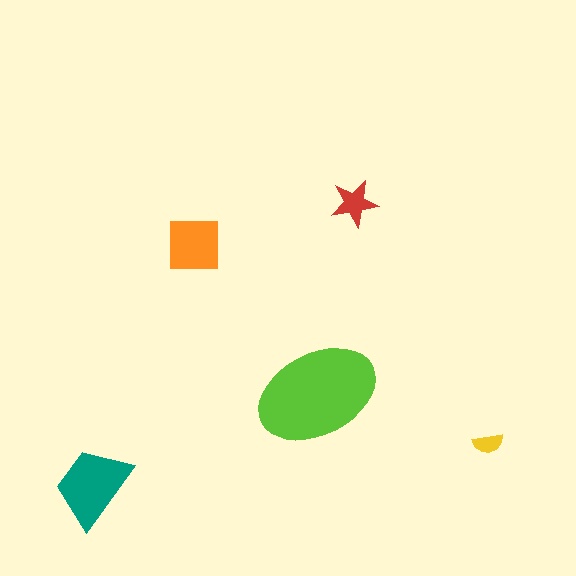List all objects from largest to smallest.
The lime ellipse, the teal trapezoid, the orange square, the red star, the yellow semicircle.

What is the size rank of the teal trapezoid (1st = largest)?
2nd.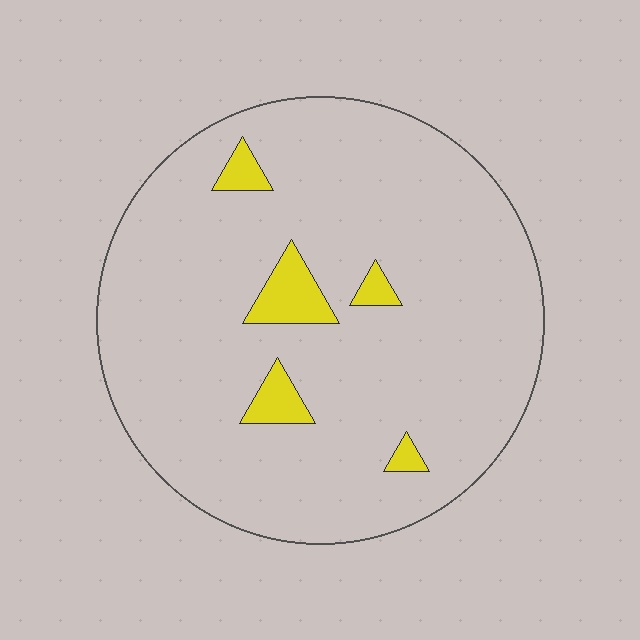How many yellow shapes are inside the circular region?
5.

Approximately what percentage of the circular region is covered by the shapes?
Approximately 5%.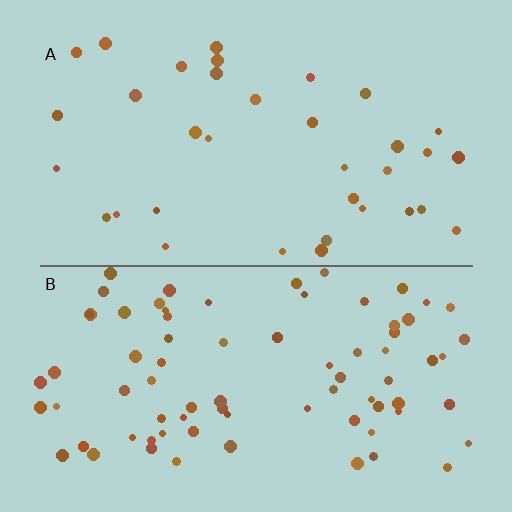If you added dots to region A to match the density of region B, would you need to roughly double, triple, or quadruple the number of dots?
Approximately double.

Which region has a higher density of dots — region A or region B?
B (the bottom).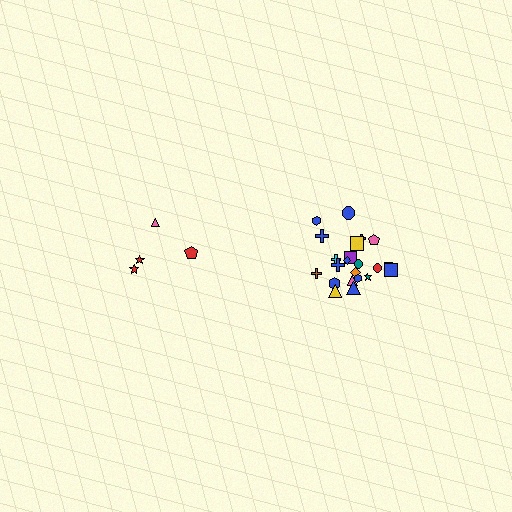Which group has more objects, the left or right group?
The right group.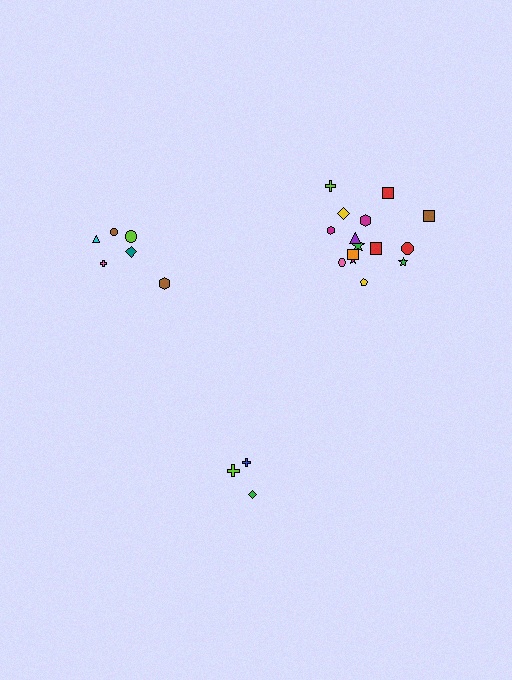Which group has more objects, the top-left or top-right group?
The top-right group.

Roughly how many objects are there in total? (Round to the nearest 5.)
Roughly 25 objects in total.